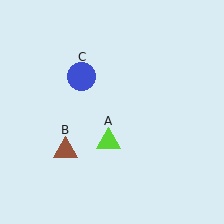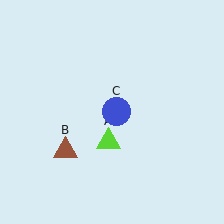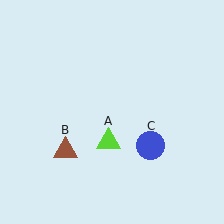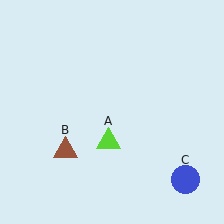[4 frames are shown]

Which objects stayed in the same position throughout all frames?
Lime triangle (object A) and brown triangle (object B) remained stationary.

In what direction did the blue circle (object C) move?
The blue circle (object C) moved down and to the right.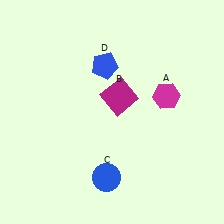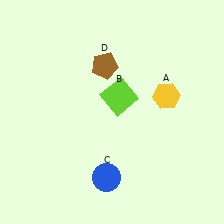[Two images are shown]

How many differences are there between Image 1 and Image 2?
There are 3 differences between the two images.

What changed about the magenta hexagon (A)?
In Image 1, A is magenta. In Image 2, it changed to yellow.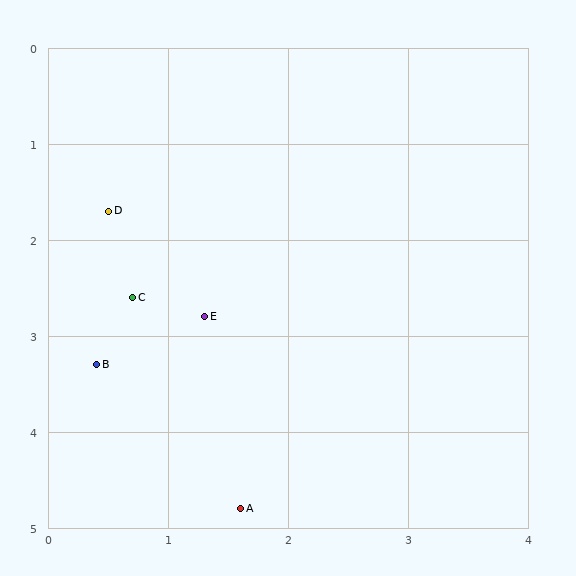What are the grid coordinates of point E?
Point E is at approximately (1.3, 2.8).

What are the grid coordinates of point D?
Point D is at approximately (0.5, 1.7).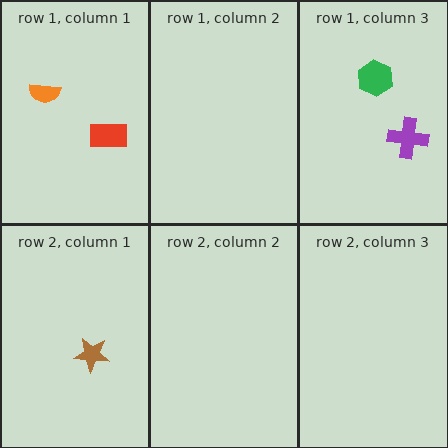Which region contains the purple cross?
The row 1, column 3 region.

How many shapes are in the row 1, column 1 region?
2.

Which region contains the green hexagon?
The row 1, column 3 region.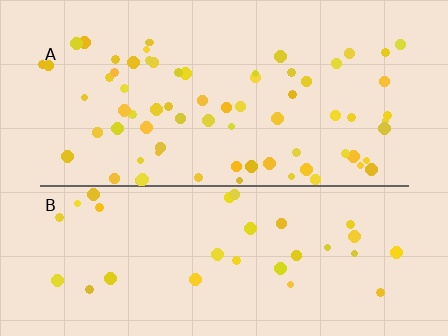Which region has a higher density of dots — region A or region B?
A (the top).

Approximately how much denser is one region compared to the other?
Approximately 2.2× — region A over region B.